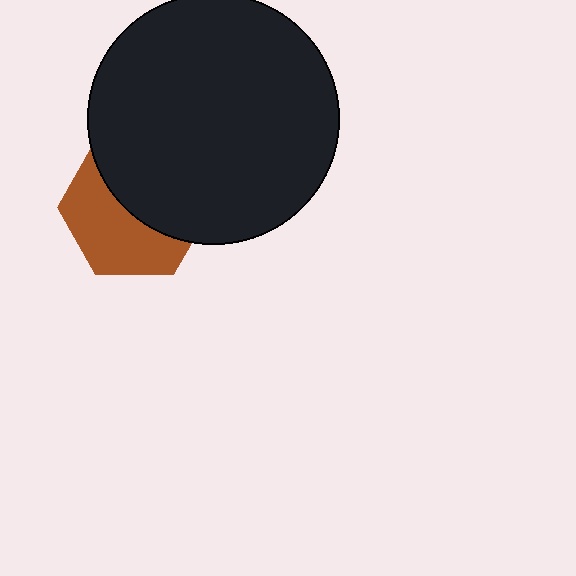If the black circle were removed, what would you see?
You would see the complete brown hexagon.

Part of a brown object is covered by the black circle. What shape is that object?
It is a hexagon.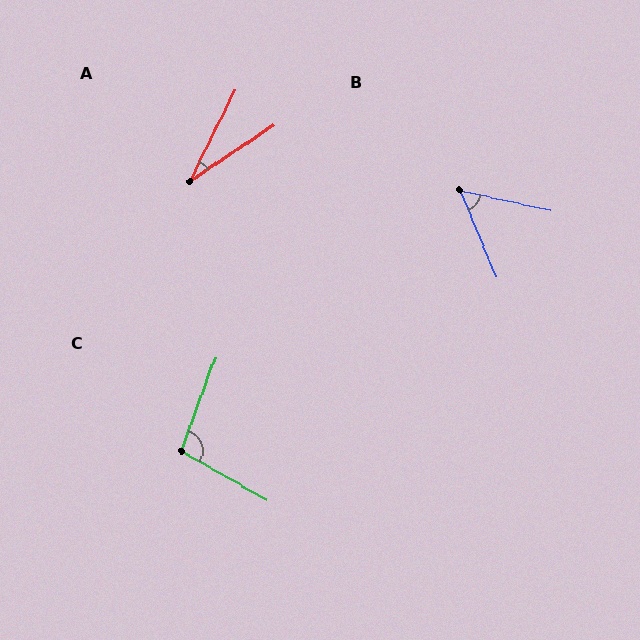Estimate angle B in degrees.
Approximately 55 degrees.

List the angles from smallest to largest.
A (30°), B (55°), C (99°).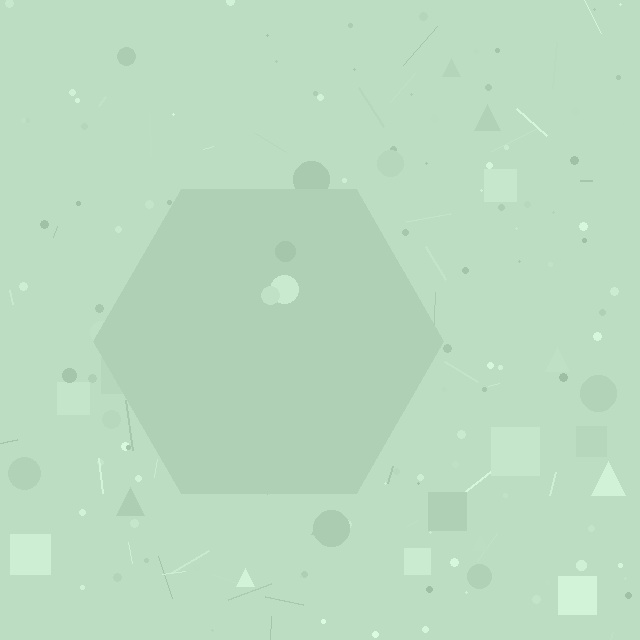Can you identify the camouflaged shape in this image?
The camouflaged shape is a hexagon.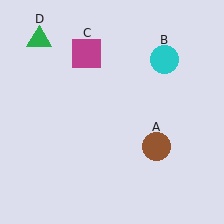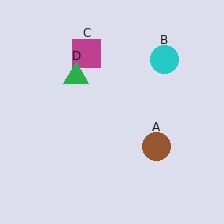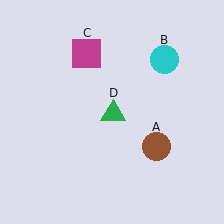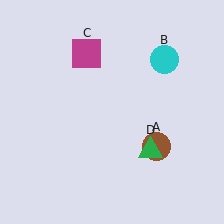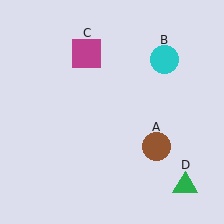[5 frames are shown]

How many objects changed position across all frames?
1 object changed position: green triangle (object D).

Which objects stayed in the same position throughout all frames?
Brown circle (object A) and cyan circle (object B) and magenta square (object C) remained stationary.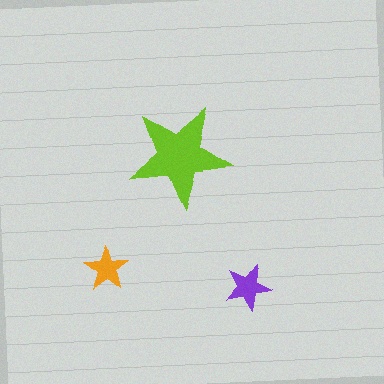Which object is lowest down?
The purple star is bottommost.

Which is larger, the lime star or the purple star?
The lime one.